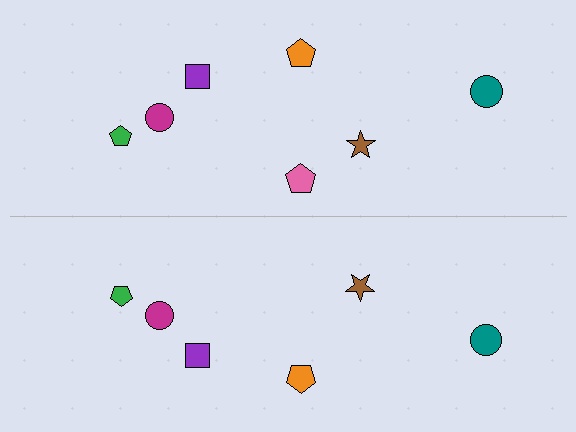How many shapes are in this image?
There are 13 shapes in this image.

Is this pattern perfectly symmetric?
No, the pattern is not perfectly symmetric. A pink pentagon is missing from the bottom side.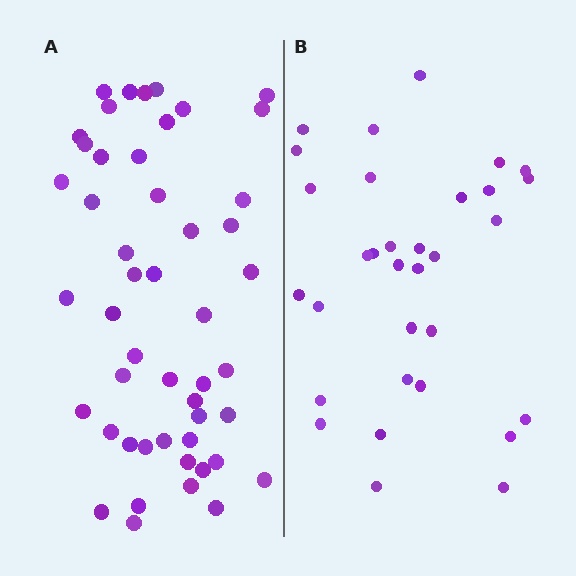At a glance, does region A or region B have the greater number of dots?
Region A (the left region) has more dots.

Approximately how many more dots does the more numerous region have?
Region A has approximately 15 more dots than region B.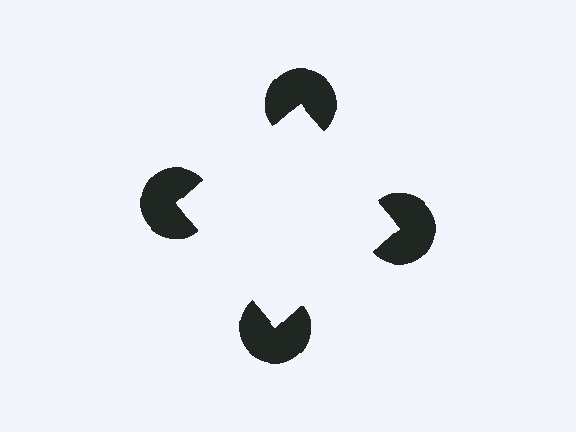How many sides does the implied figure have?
4 sides.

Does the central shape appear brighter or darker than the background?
It typically appears slightly brighter than the background, even though no actual brightness change is drawn.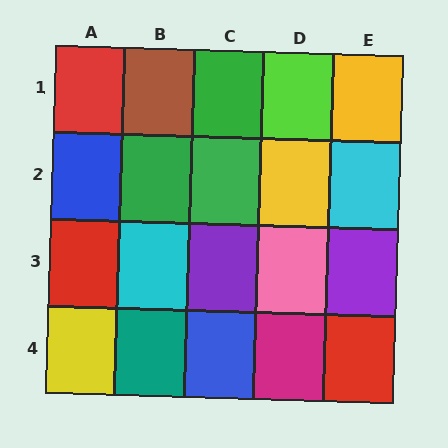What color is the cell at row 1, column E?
Yellow.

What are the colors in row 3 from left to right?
Red, cyan, purple, pink, purple.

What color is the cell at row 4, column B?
Teal.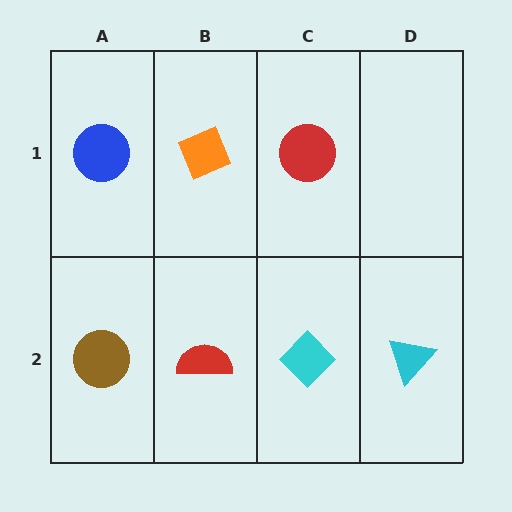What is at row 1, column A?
A blue circle.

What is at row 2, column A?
A brown circle.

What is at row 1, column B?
An orange diamond.